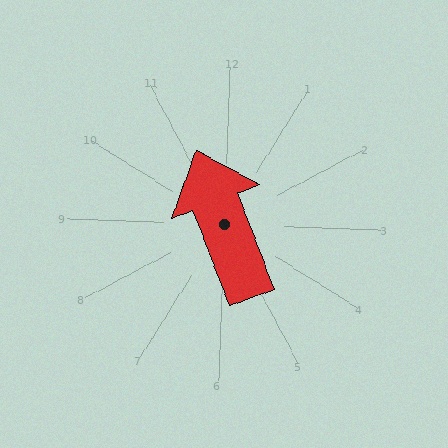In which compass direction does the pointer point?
Northwest.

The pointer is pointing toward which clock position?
Roughly 11 o'clock.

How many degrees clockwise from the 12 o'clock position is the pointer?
Approximately 337 degrees.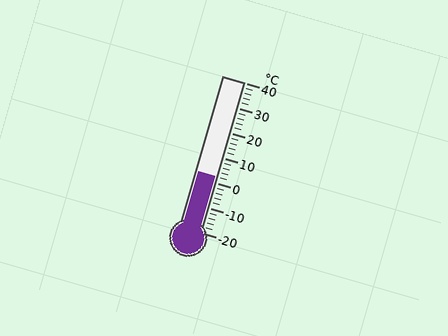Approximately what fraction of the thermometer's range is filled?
The thermometer is filled to approximately 35% of its range.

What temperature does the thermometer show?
The thermometer shows approximately 2°C.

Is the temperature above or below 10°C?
The temperature is below 10°C.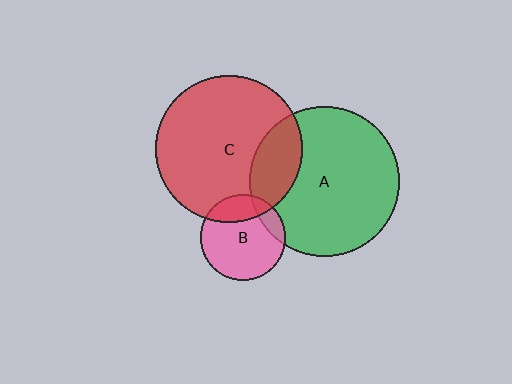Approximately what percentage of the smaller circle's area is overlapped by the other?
Approximately 20%.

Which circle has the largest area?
Circle A (green).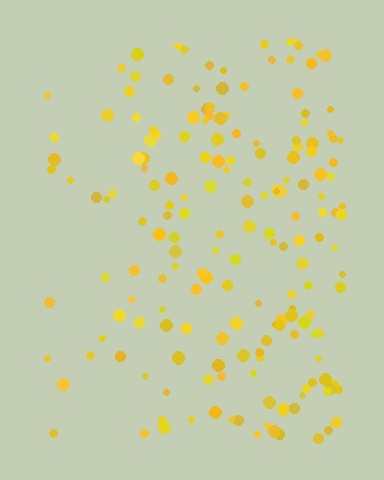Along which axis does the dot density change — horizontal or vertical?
Horizontal.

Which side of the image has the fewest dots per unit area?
The left.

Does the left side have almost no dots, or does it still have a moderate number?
Still a moderate number, just noticeably fewer than the right.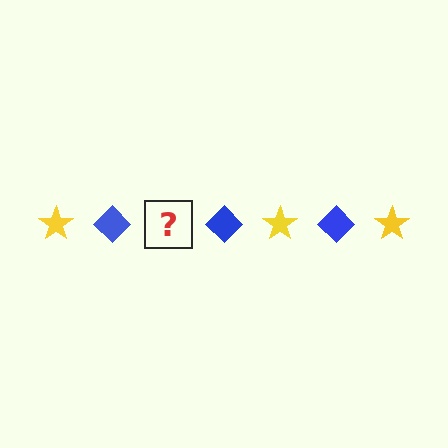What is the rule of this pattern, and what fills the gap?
The rule is that the pattern alternates between yellow star and blue diamond. The gap should be filled with a yellow star.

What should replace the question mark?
The question mark should be replaced with a yellow star.